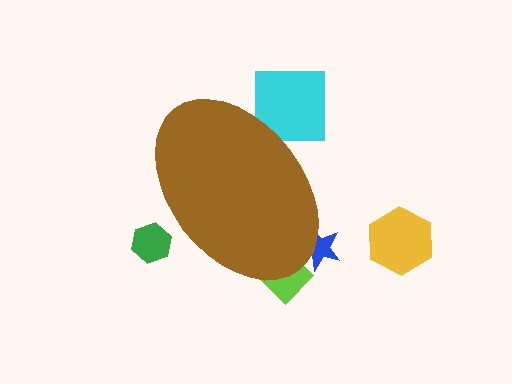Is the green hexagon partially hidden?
Yes, the green hexagon is partially hidden behind the brown ellipse.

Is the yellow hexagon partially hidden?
No, the yellow hexagon is fully visible.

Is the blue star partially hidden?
Yes, the blue star is partially hidden behind the brown ellipse.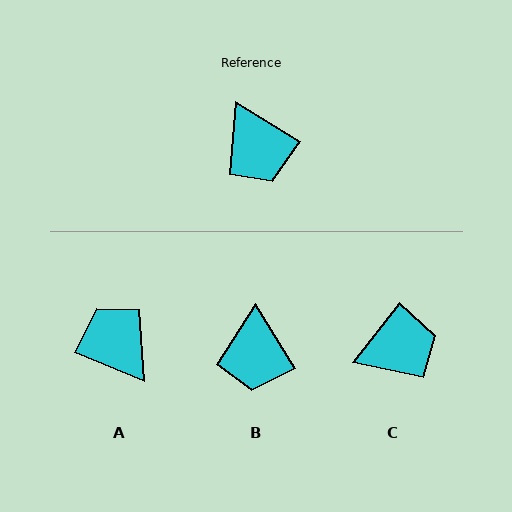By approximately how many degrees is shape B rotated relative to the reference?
Approximately 27 degrees clockwise.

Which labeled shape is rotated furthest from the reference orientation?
A, about 171 degrees away.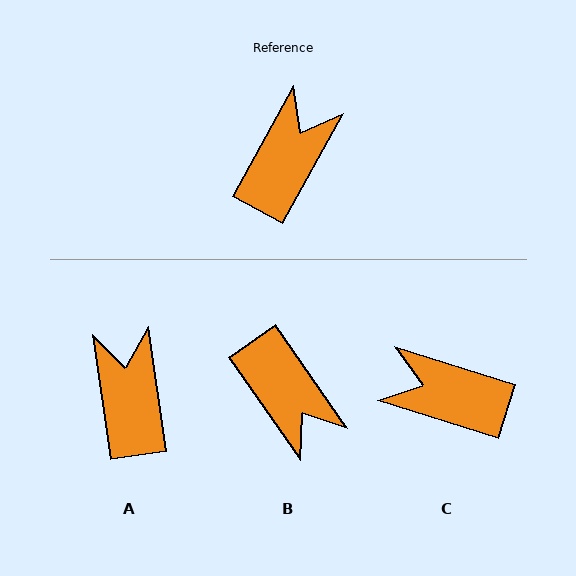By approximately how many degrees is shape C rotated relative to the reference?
Approximately 101 degrees counter-clockwise.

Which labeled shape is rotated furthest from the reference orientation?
B, about 116 degrees away.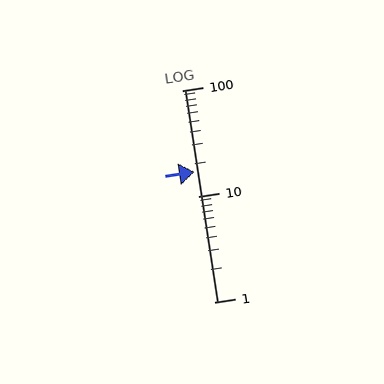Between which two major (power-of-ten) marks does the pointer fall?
The pointer is between 10 and 100.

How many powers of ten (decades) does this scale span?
The scale spans 2 decades, from 1 to 100.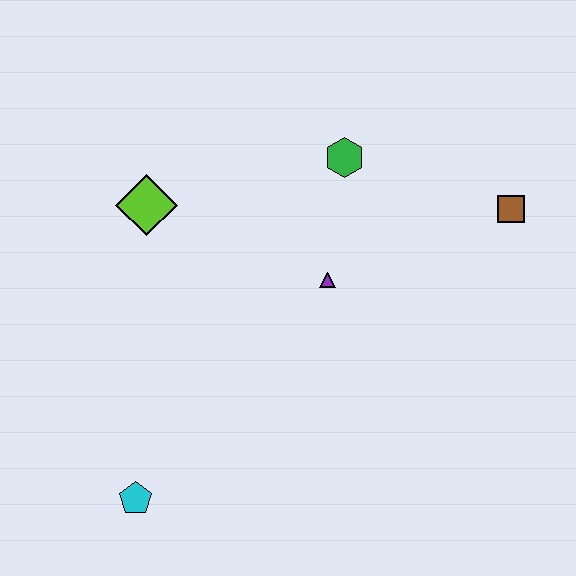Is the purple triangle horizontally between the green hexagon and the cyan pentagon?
Yes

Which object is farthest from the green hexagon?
The cyan pentagon is farthest from the green hexagon.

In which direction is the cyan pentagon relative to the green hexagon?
The cyan pentagon is below the green hexagon.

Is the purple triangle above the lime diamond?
No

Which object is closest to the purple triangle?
The green hexagon is closest to the purple triangle.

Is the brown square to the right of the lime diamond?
Yes